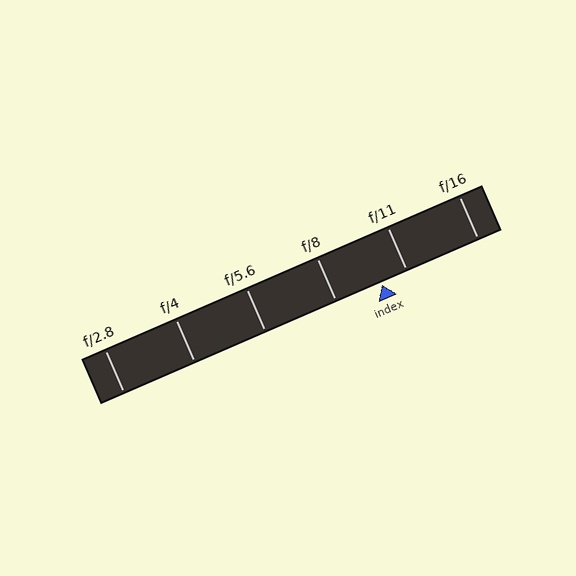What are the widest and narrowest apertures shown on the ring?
The widest aperture shown is f/2.8 and the narrowest is f/16.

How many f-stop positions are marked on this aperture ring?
There are 6 f-stop positions marked.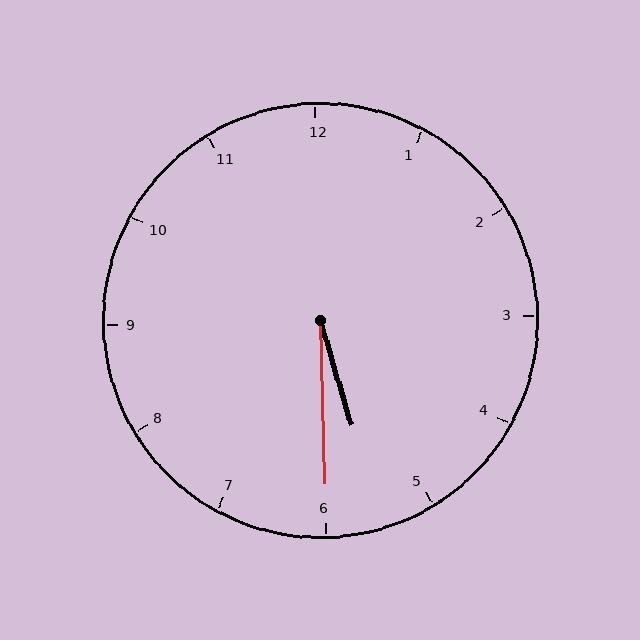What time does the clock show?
5:30.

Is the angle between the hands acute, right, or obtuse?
It is acute.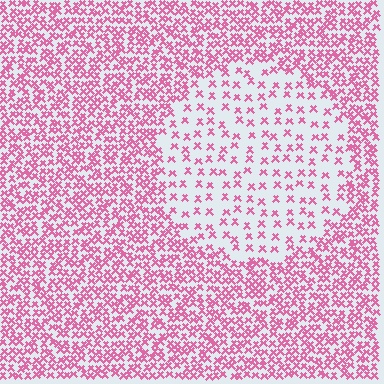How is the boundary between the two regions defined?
The boundary is defined by a change in element density (approximately 2.6x ratio). All elements are the same color, size, and shape.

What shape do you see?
I see a circle.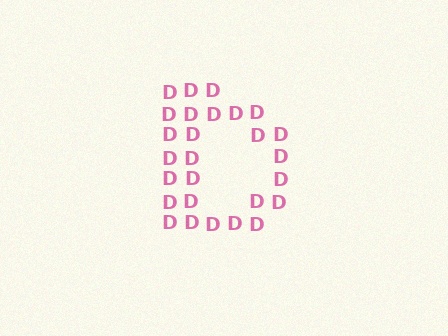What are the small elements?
The small elements are letter D's.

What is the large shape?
The large shape is the letter D.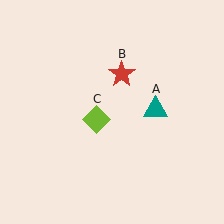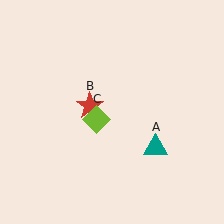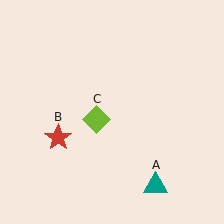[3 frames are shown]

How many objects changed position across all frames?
2 objects changed position: teal triangle (object A), red star (object B).